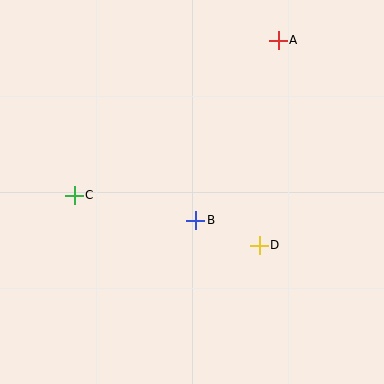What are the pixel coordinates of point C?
Point C is at (74, 195).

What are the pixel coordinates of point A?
Point A is at (278, 40).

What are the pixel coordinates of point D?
Point D is at (259, 245).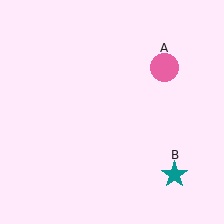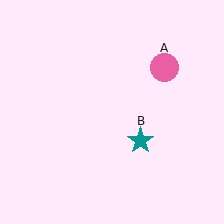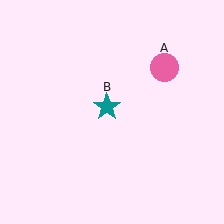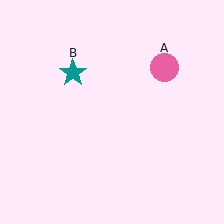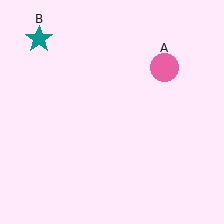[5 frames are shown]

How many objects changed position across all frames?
1 object changed position: teal star (object B).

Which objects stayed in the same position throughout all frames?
Pink circle (object A) remained stationary.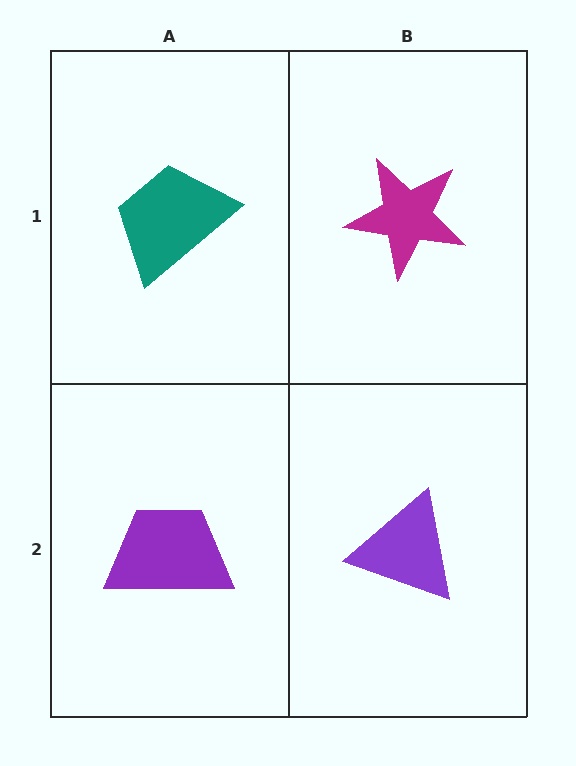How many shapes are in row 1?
2 shapes.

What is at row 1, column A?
A teal trapezoid.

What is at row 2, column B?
A purple triangle.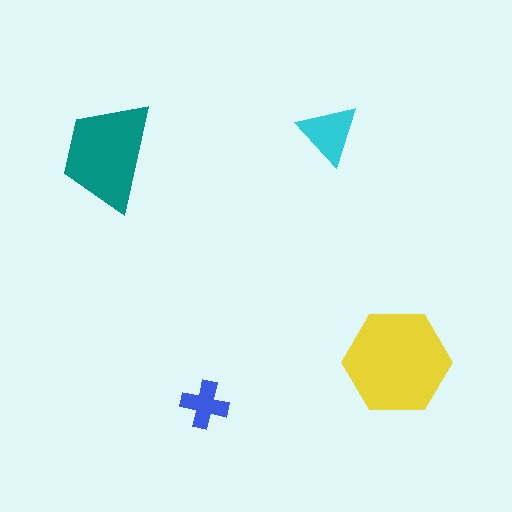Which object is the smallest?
The blue cross.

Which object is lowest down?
The blue cross is bottommost.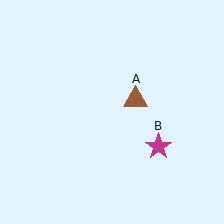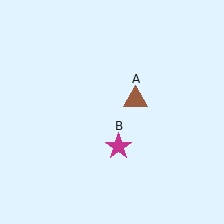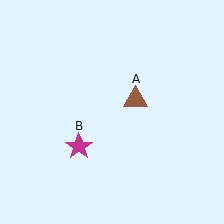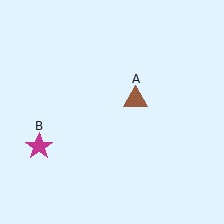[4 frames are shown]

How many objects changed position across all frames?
1 object changed position: magenta star (object B).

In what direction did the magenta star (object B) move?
The magenta star (object B) moved left.